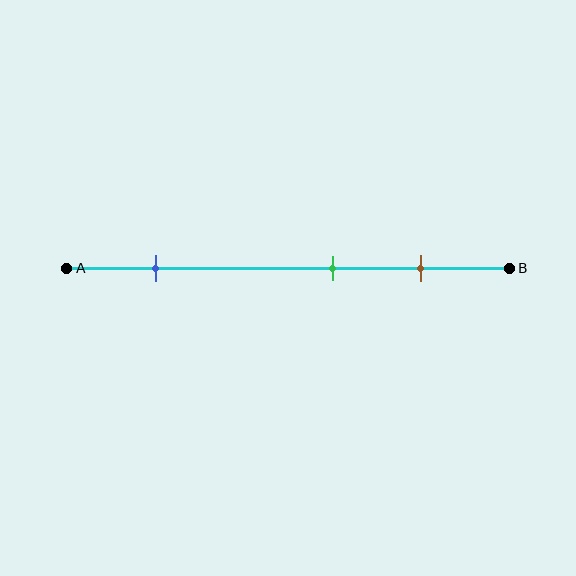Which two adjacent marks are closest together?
The green and brown marks are the closest adjacent pair.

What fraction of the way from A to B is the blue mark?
The blue mark is approximately 20% (0.2) of the way from A to B.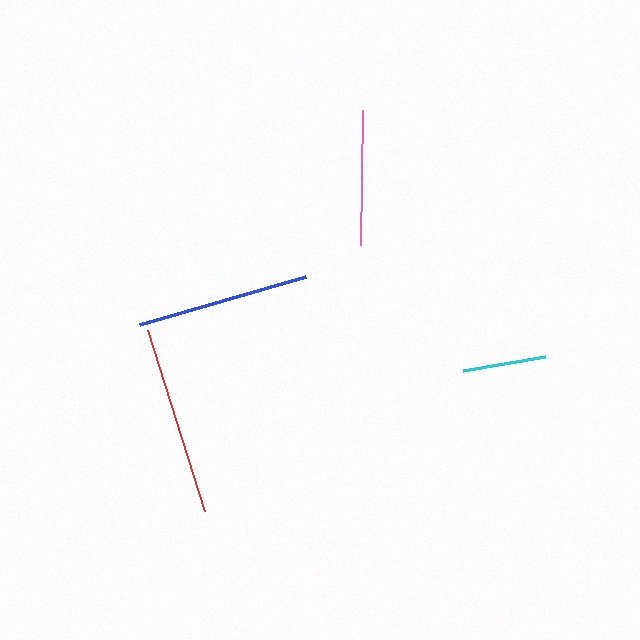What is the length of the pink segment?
The pink segment is approximately 134 pixels long.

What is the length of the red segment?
The red segment is approximately 189 pixels long.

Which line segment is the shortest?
The cyan line is the shortest at approximately 83 pixels.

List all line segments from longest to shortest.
From longest to shortest: red, blue, pink, cyan.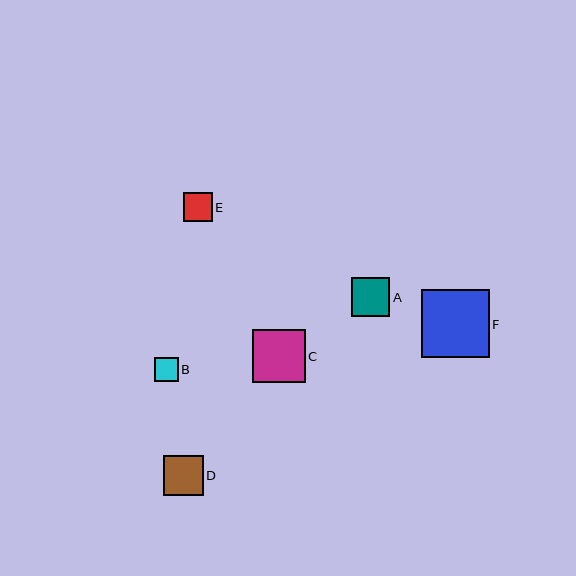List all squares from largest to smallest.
From largest to smallest: F, C, D, A, E, B.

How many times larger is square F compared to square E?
Square F is approximately 2.4 times the size of square E.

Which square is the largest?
Square F is the largest with a size of approximately 68 pixels.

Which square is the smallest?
Square B is the smallest with a size of approximately 24 pixels.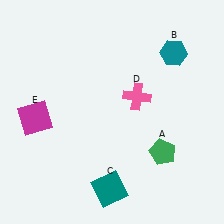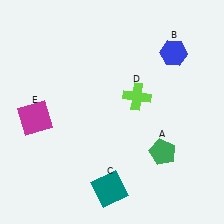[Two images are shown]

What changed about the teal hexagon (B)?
In Image 1, B is teal. In Image 2, it changed to blue.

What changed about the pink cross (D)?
In Image 1, D is pink. In Image 2, it changed to lime.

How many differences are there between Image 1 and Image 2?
There are 2 differences between the two images.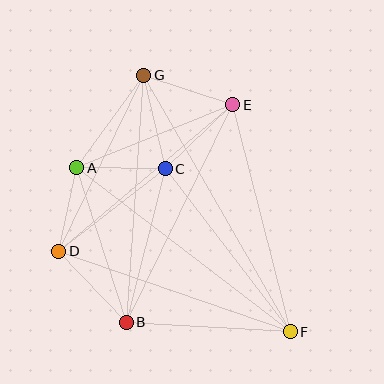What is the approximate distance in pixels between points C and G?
The distance between C and G is approximately 96 pixels.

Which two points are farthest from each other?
Points F and G are farthest from each other.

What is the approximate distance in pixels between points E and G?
The distance between E and G is approximately 94 pixels.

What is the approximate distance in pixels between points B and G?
The distance between B and G is approximately 248 pixels.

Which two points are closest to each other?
Points A and D are closest to each other.